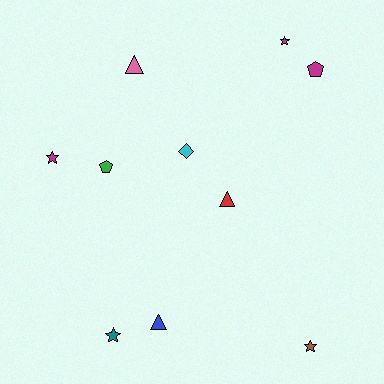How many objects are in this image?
There are 10 objects.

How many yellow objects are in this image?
There are no yellow objects.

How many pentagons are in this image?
There are 2 pentagons.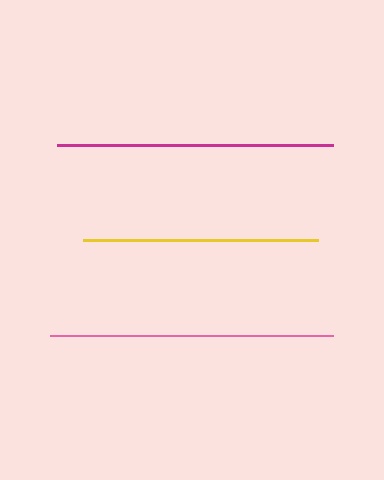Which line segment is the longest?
The pink line is the longest at approximately 283 pixels.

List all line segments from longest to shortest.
From longest to shortest: pink, magenta, yellow.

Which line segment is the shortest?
The yellow line is the shortest at approximately 234 pixels.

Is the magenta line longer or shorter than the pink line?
The pink line is longer than the magenta line.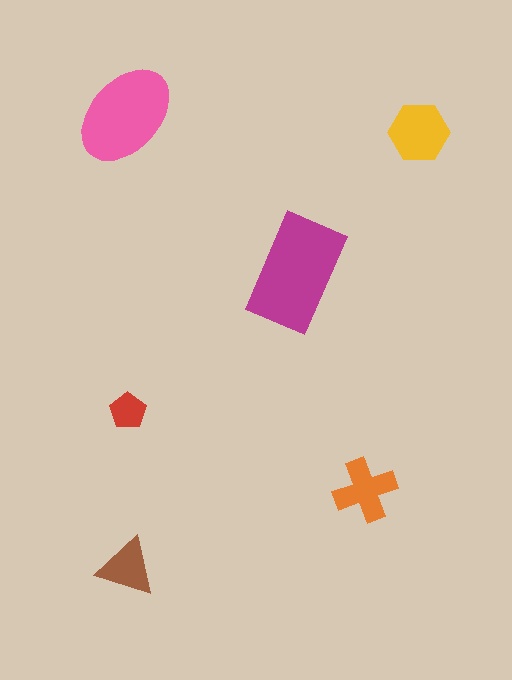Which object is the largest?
The magenta rectangle.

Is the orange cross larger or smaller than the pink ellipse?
Smaller.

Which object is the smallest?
The red pentagon.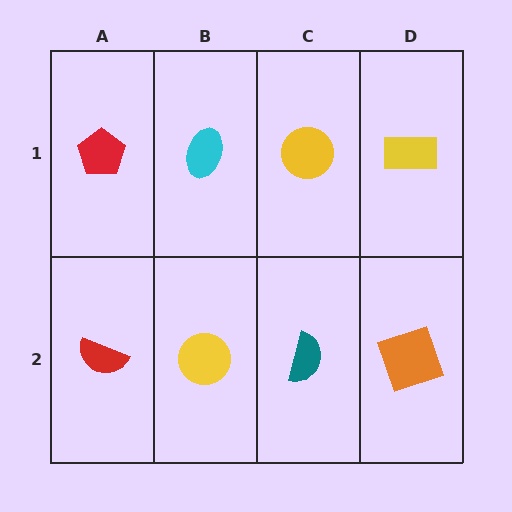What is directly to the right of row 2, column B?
A teal semicircle.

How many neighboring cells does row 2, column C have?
3.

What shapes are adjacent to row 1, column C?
A teal semicircle (row 2, column C), a cyan ellipse (row 1, column B), a yellow rectangle (row 1, column D).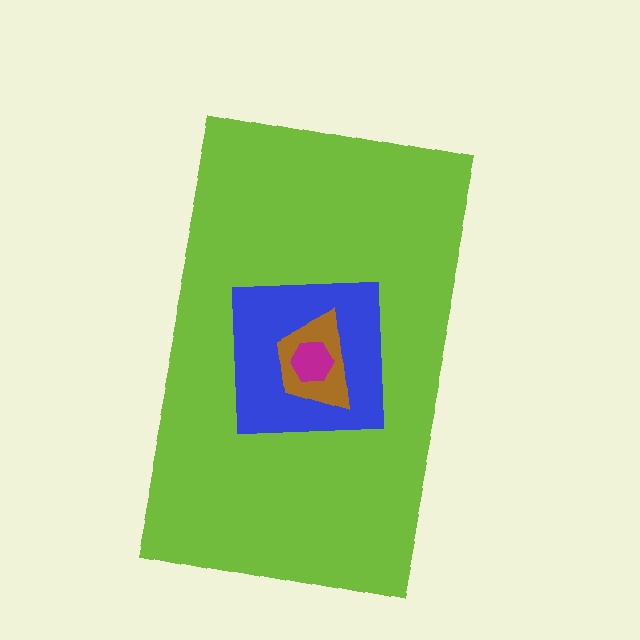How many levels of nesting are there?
4.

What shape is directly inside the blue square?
The brown trapezoid.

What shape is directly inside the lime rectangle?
The blue square.